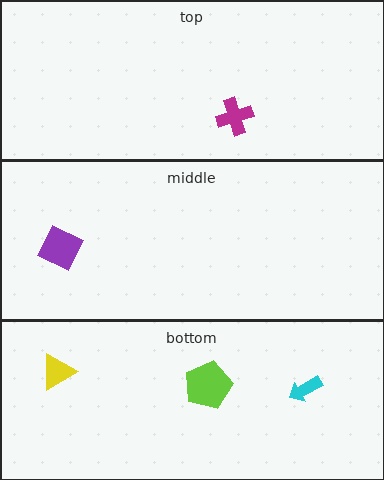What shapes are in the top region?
The magenta cross.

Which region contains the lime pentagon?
The bottom region.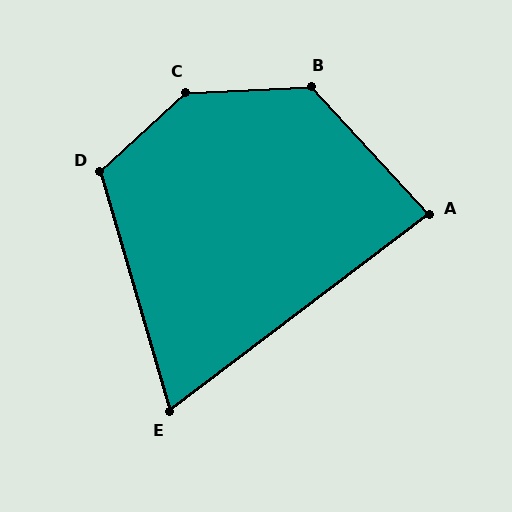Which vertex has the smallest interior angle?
E, at approximately 69 degrees.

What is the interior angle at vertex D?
Approximately 116 degrees (obtuse).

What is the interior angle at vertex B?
Approximately 130 degrees (obtuse).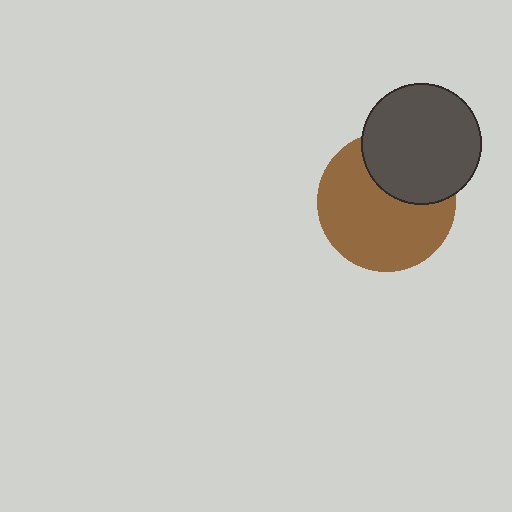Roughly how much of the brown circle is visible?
Most of it is visible (roughly 68%).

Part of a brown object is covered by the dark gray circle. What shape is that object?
It is a circle.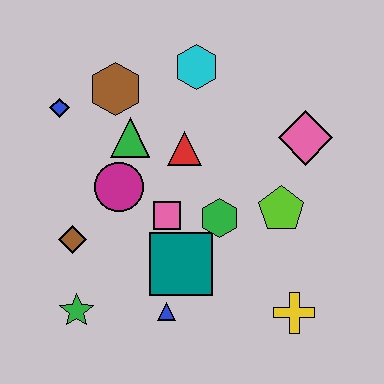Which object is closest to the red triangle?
The green triangle is closest to the red triangle.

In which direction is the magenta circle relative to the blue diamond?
The magenta circle is below the blue diamond.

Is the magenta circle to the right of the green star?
Yes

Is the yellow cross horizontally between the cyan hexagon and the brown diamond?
No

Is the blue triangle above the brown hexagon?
No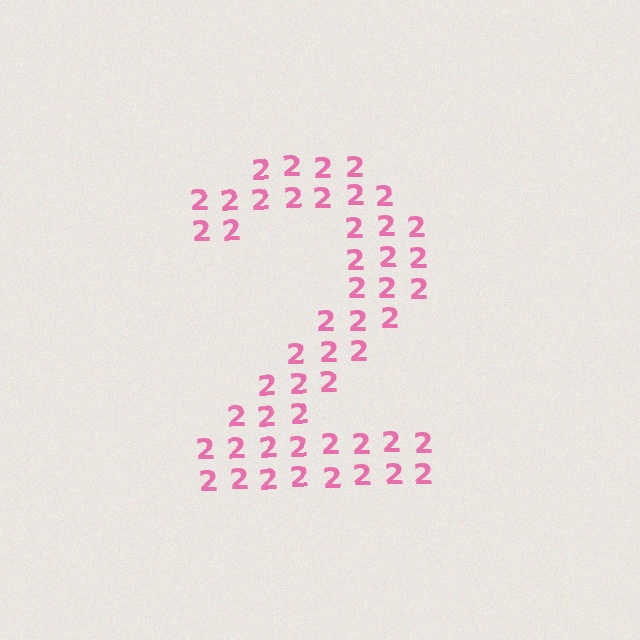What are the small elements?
The small elements are digit 2's.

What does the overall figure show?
The overall figure shows the digit 2.